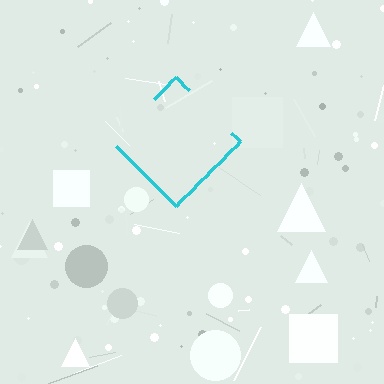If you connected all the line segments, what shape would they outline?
They would outline a diamond.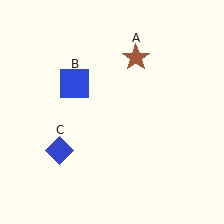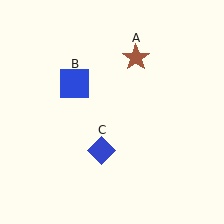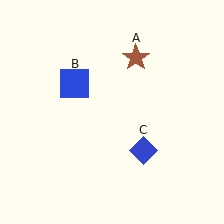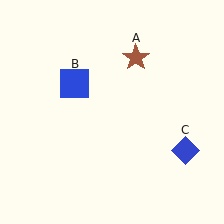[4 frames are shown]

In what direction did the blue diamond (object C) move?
The blue diamond (object C) moved right.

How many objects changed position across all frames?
1 object changed position: blue diamond (object C).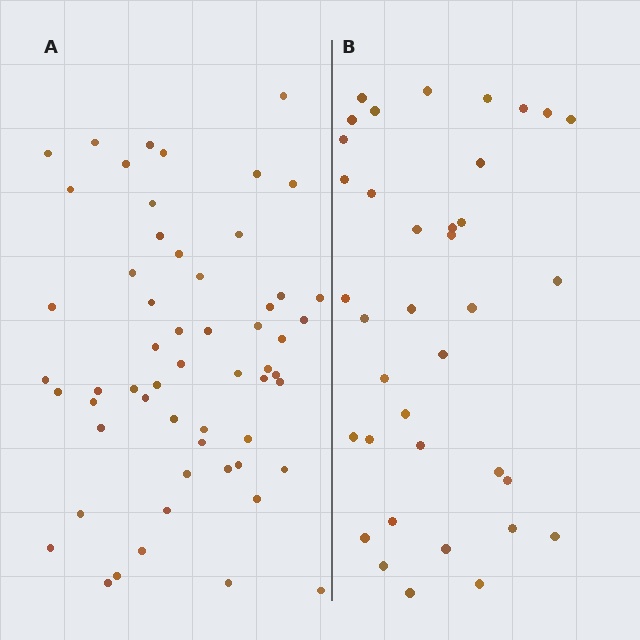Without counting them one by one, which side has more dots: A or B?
Region A (the left region) has more dots.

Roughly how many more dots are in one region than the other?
Region A has approximately 20 more dots than region B.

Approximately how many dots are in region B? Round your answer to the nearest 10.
About 40 dots. (The exact count is 37, which rounds to 40.)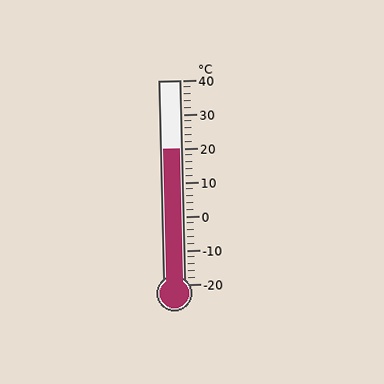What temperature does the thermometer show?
The thermometer shows approximately 20°C.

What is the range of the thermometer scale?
The thermometer scale ranges from -20°C to 40°C.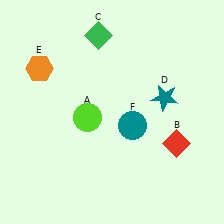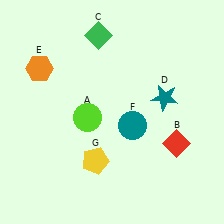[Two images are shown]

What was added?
A yellow pentagon (G) was added in Image 2.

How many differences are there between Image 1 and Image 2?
There is 1 difference between the two images.